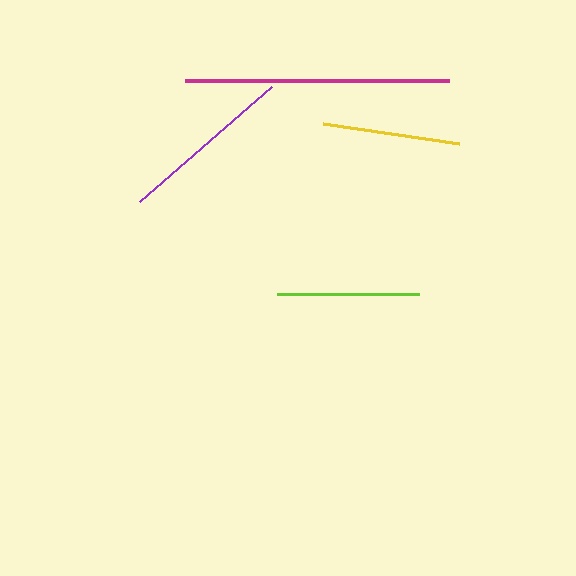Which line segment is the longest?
The magenta line is the longest at approximately 264 pixels.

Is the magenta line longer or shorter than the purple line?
The magenta line is longer than the purple line.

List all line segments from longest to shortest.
From longest to shortest: magenta, purple, lime, yellow.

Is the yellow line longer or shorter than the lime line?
The lime line is longer than the yellow line.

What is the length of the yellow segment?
The yellow segment is approximately 138 pixels long.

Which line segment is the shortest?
The yellow line is the shortest at approximately 138 pixels.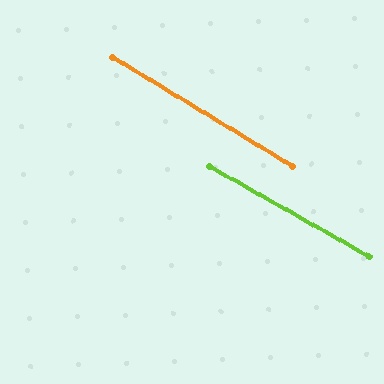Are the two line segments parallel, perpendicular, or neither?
Parallel — their directions differ by only 1.7°.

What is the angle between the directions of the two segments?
Approximately 2 degrees.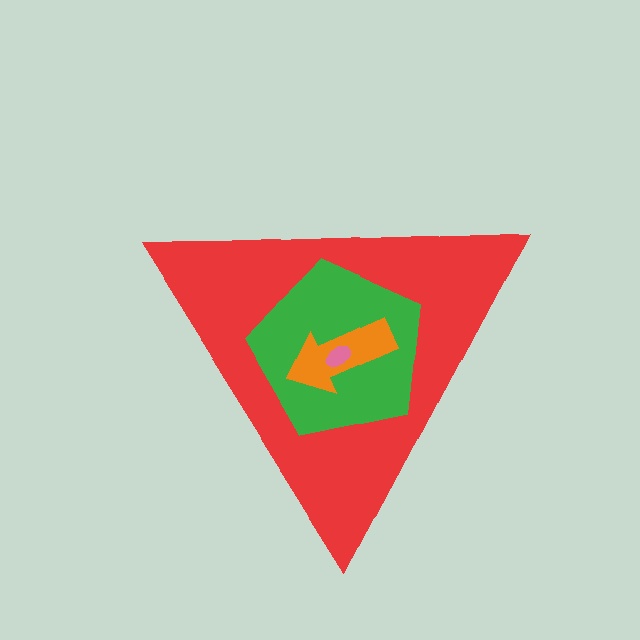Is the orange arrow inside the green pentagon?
Yes.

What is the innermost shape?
The pink ellipse.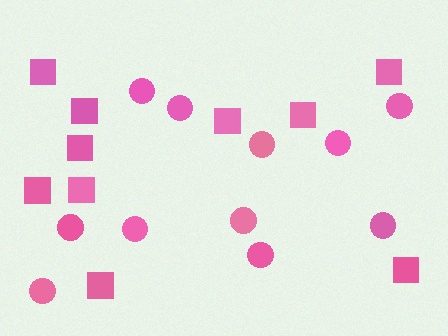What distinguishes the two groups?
There are 2 groups: one group of circles (11) and one group of squares (10).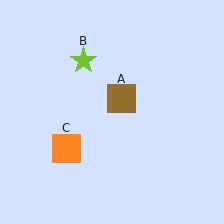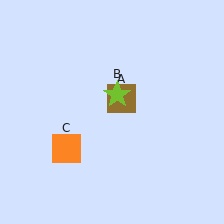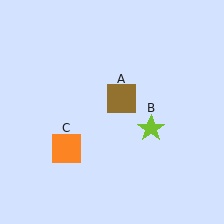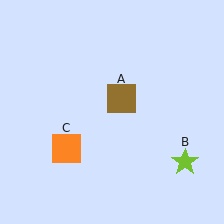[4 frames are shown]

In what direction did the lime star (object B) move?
The lime star (object B) moved down and to the right.